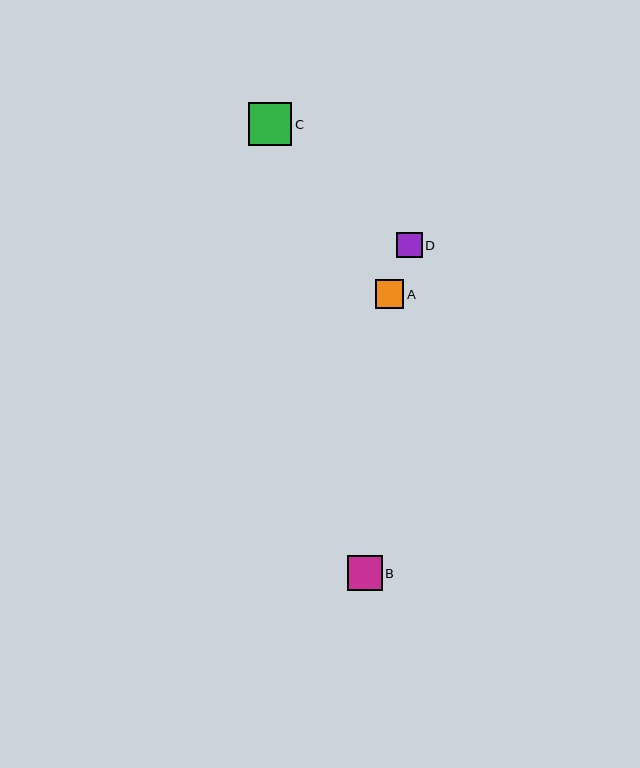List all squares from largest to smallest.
From largest to smallest: C, B, A, D.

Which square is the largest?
Square C is the largest with a size of approximately 43 pixels.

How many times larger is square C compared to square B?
Square C is approximately 1.3 times the size of square B.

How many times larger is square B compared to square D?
Square B is approximately 1.3 times the size of square D.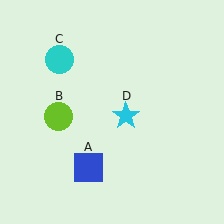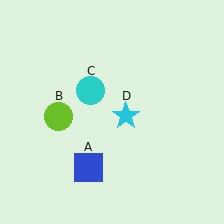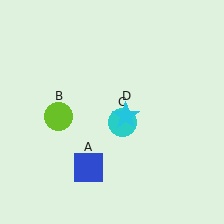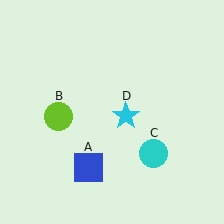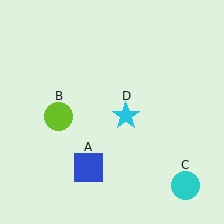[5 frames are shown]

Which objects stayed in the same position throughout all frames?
Blue square (object A) and lime circle (object B) and cyan star (object D) remained stationary.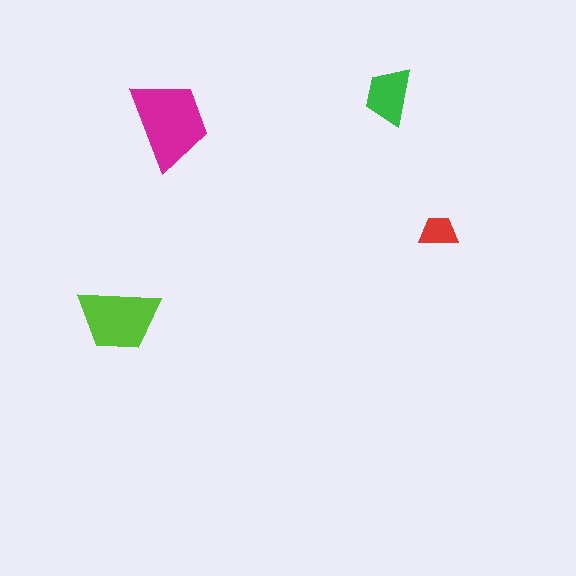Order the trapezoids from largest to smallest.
the magenta one, the lime one, the green one, the red one.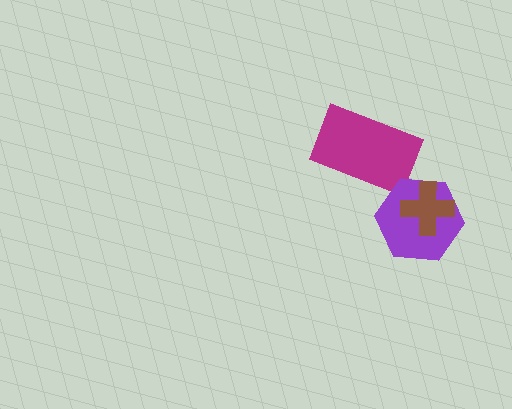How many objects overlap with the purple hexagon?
1 object overlaps with the purple hexagon.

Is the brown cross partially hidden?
No, no other shape covers it.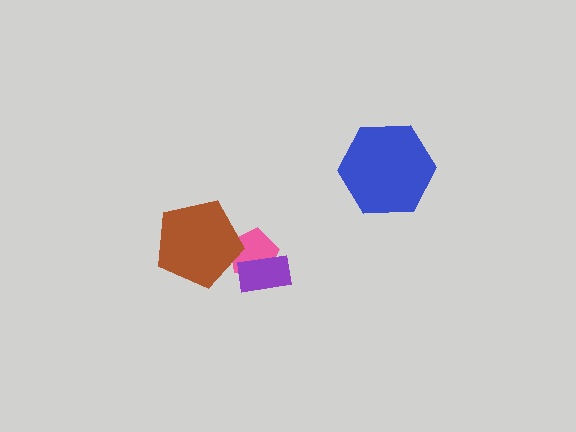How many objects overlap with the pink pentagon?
2 objects overlap with the pink pentagon.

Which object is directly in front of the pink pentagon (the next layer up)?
The brown pentagon is directly in front of the pink pentagon.